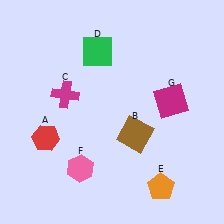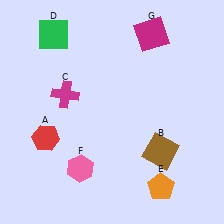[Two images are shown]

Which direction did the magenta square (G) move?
The magenta square (G) moved up.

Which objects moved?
The objects that moved are: the brown square (B), the green square (D), the magenta square (G).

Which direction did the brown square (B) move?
The brown square (B) moved right.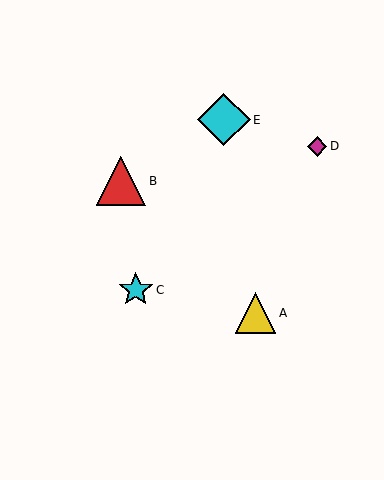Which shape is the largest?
The cyan diamond (labeled E) is the largest.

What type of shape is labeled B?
Shape B is a red triangle.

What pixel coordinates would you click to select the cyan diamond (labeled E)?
Click at (224, 120) to select the cyan diamond E.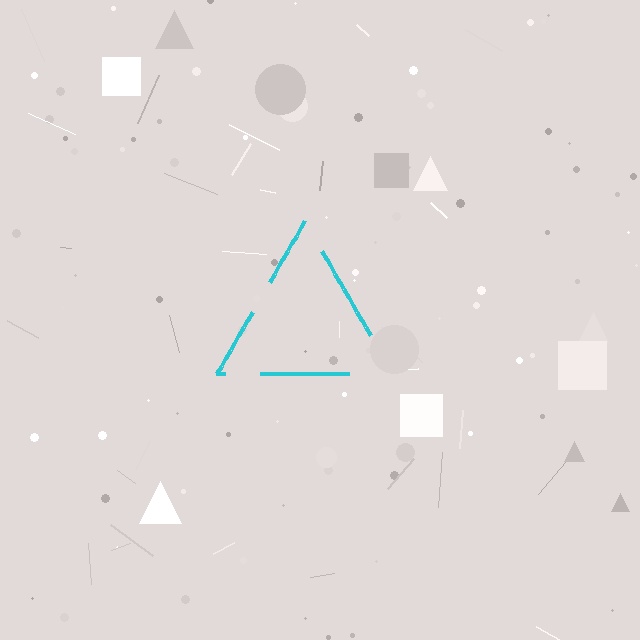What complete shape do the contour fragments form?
The contour fragments form a triangle.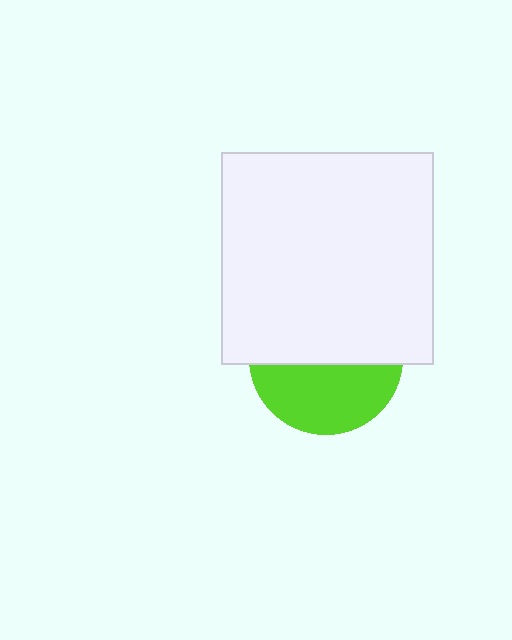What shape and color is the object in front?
The object in front is a white square.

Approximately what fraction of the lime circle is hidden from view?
Roughly 56% of the lime circle is hidden behind the white square.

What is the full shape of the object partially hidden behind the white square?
The partially hidden object is a lime circle.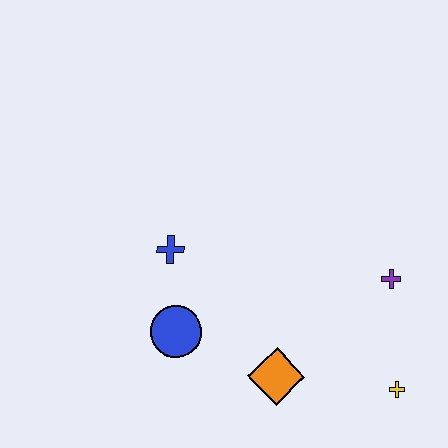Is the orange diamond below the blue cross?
Yes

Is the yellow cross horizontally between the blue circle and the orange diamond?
No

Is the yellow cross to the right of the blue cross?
Yes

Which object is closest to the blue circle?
The blue cross is closest to the blue circle.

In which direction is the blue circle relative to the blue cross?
The blue circle is below the blue cross.